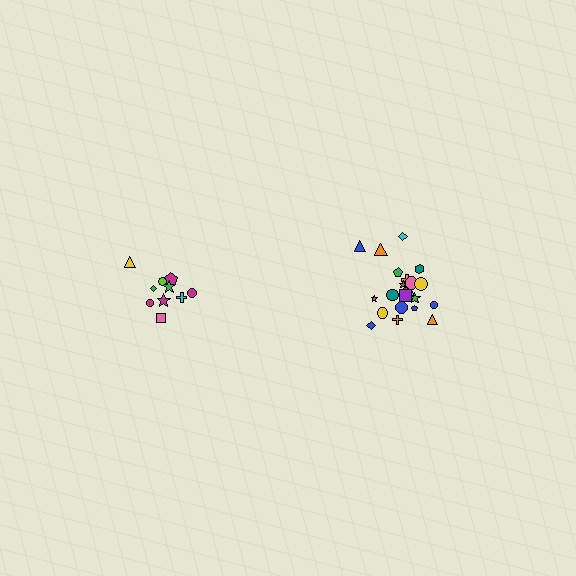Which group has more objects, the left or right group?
The right group.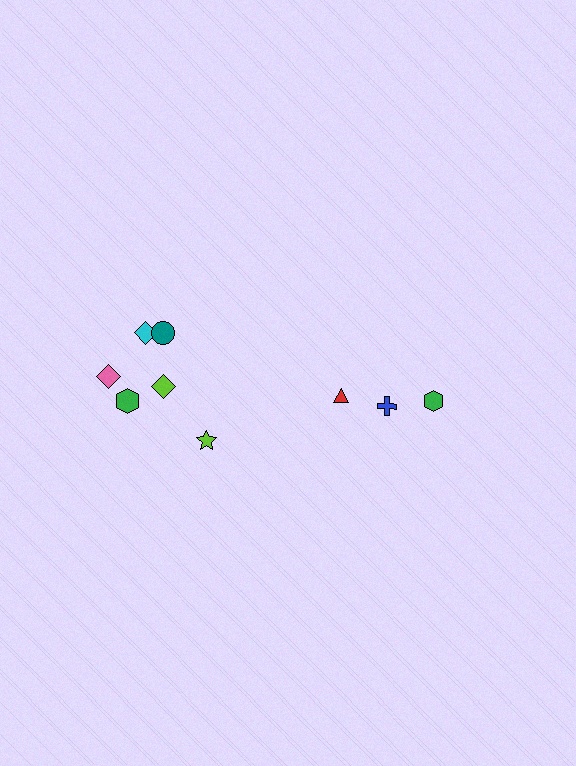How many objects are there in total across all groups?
There are 9 objects.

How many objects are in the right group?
There are 3 objects.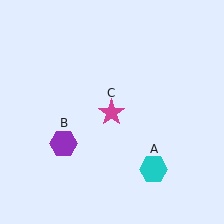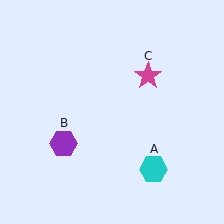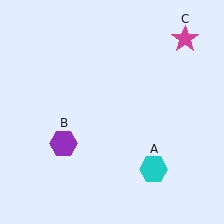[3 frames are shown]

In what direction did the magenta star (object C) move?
The magenta star (object C) moved up and to the right.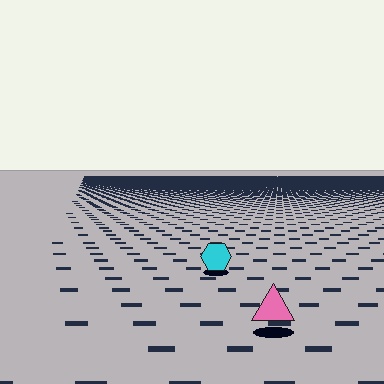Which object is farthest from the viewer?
The cyan hexagon is farthest from the viewer. It appears smaller and the ground texture around it is denser.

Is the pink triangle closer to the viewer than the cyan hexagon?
Yes. The pink triangle is closer — you can tell from the texture gradient: the ground texture is coarser near it.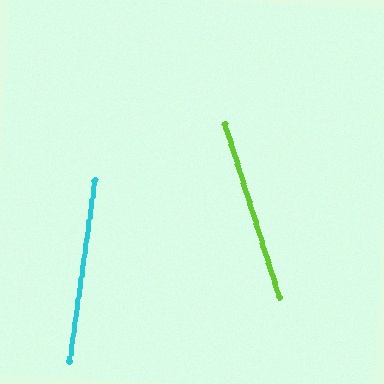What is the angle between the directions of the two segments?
Approximately 26 degrees.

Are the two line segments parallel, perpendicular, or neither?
Neither parallel nor perpendicular — they differ by about 26°.